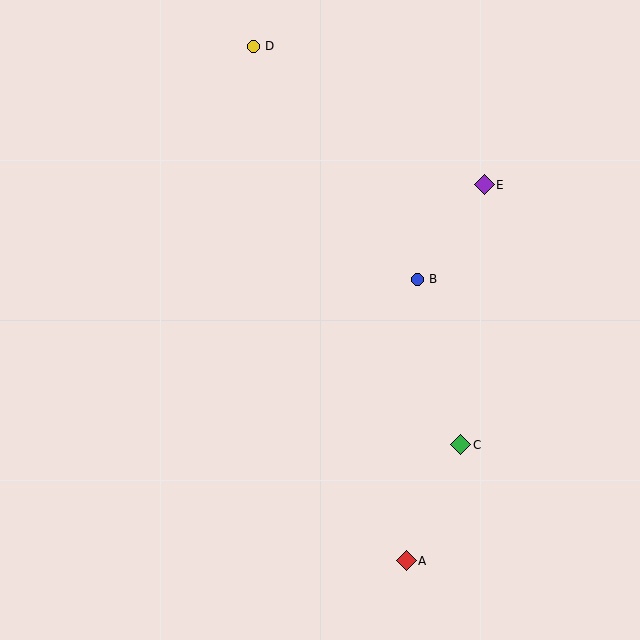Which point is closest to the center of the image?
Point B at (417, 279) is closest to the center.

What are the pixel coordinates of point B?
Point B is at (417, 279).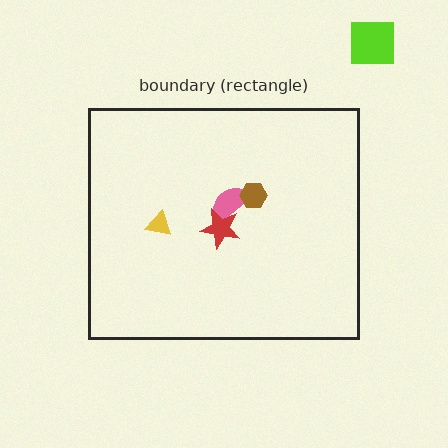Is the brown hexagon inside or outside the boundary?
Inside.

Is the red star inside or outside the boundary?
Inside.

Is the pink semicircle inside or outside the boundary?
Inside.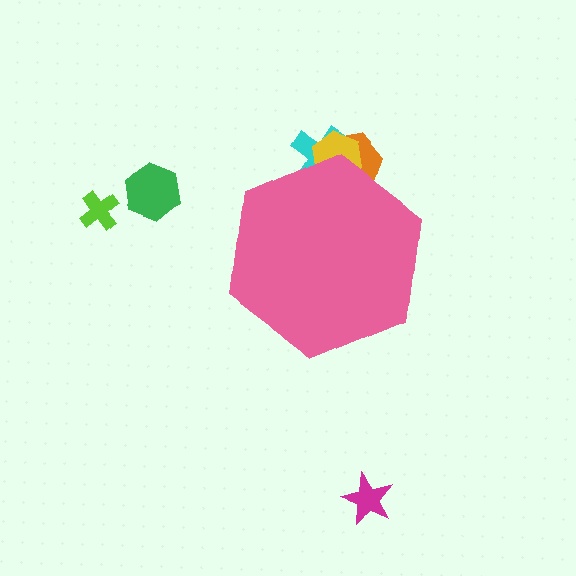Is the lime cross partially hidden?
No, the lime cross is fully visible.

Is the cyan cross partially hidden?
Yes, the cyan cross is partially hidden behind the pink hexagon.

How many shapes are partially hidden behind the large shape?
3 shapes are partially hidden.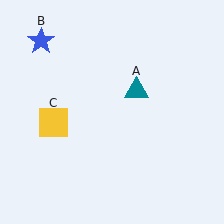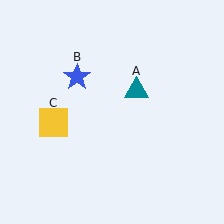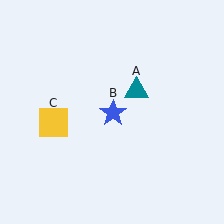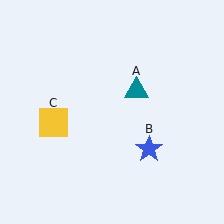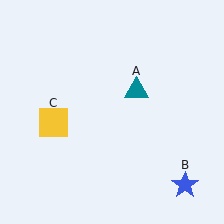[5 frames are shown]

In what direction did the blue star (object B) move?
The blue star (object B) moved down and to the right.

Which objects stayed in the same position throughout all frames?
Teal triangle (object A) and yellow square (object C) remained stationary.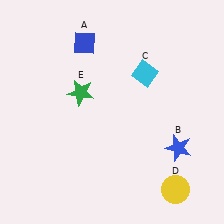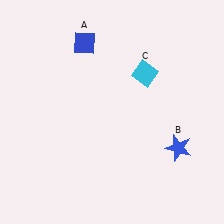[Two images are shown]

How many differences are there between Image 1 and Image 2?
There are 2 differences between the two images.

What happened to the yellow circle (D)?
The yellow circle (D) was removed in Image 2. It was in the bottom-right area of Image 1.